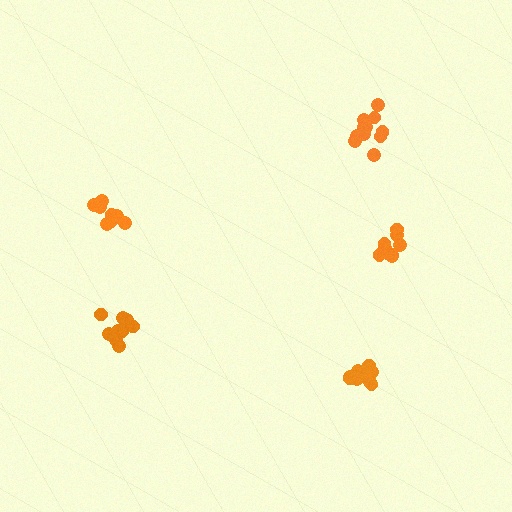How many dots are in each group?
Group 1: 10 dots, Group 2: 9 dots, Group 3: 9 dots, Group 4: 9 dots, Group 5: 12 dots (49 total).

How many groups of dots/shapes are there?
There are 5 groups.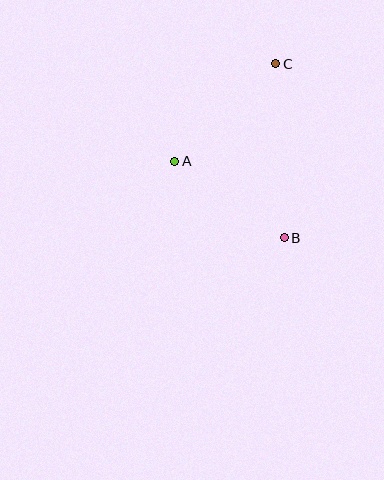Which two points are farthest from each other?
Points B and C are farthest from each other.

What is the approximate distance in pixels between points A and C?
The distance between A and C is approximately 140 pixels.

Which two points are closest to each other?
Points A and B are closest to each other.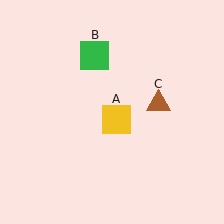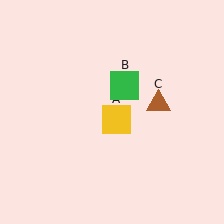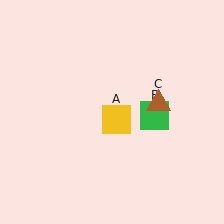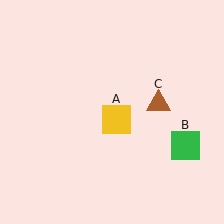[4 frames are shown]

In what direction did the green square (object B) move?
The green square (object B) moved down and to the right.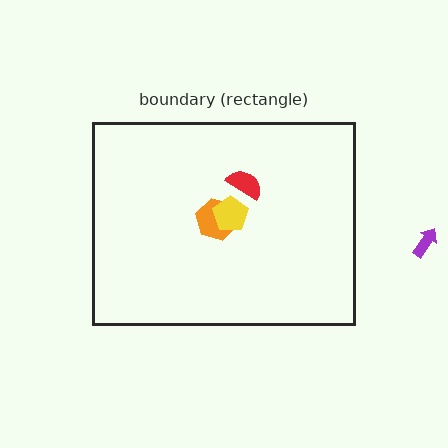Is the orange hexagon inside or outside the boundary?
Inside.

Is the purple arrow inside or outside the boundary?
Outside.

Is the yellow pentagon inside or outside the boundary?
Inside.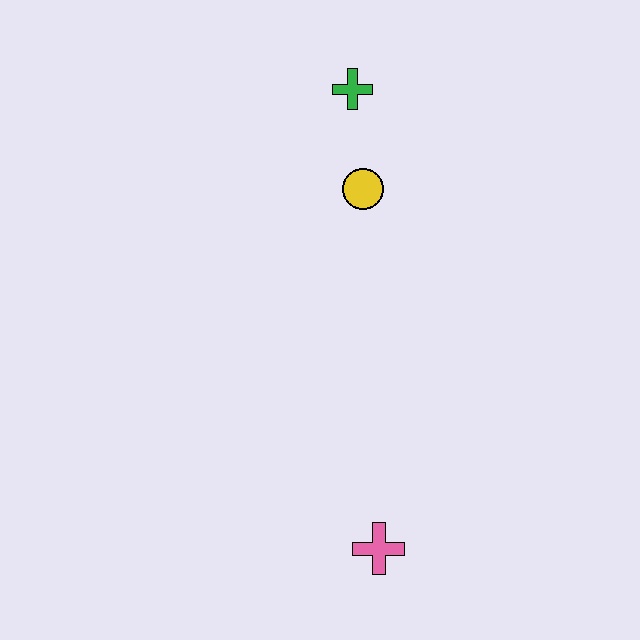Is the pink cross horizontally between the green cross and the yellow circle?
No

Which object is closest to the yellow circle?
The green cross is closest to the yellow circle.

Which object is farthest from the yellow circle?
The pink cross is farthest from the yellow circle.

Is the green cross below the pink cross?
No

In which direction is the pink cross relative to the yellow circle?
The pink cross is below the yellow circle.